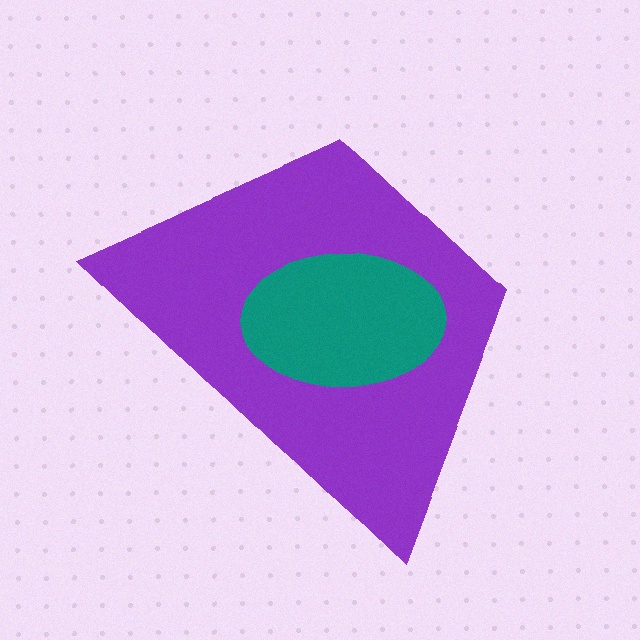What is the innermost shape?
The teal ellipse.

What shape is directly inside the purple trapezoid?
The teal ellipse.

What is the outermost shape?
The purple trapezoid.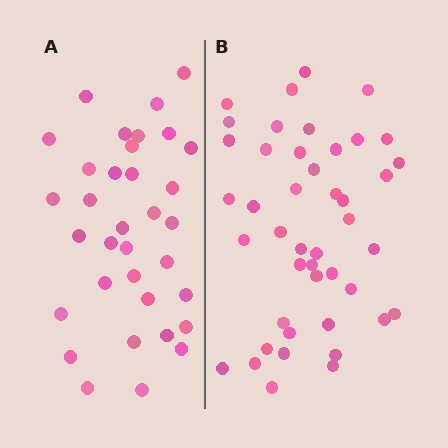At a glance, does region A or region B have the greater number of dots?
Region B (the right region) has more dots.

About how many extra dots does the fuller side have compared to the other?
Region B has roughly 10 or so more dots than region A.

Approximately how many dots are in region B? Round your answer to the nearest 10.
About 40 dots. (The exact count is 44, which rounds to 40.)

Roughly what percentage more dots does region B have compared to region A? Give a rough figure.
About 30% more.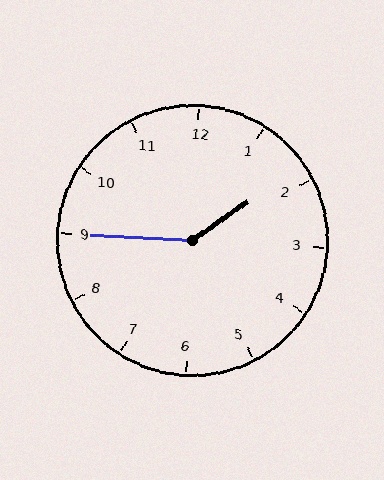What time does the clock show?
1:45.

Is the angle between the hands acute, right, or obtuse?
It is obtuse.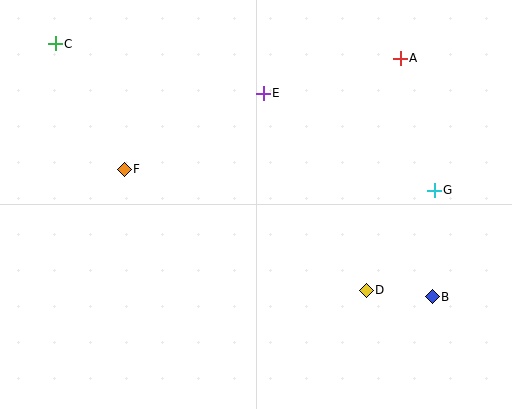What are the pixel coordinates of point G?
Point G is at (434, 190).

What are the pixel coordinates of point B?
Point B is at (432, 297).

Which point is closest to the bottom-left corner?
Point F is closest to the bottom-left corner.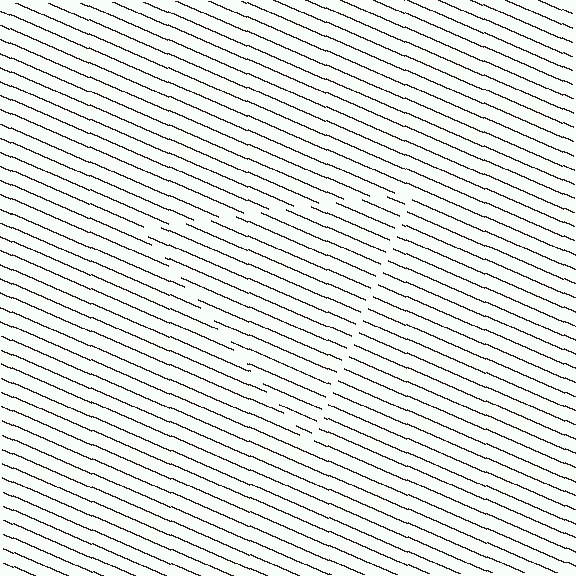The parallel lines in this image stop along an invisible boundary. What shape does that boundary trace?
An illusory triangle. The interior of the shape contains the same grating, shifted by half a period — the contour is defined by the phase discontinuity where line-ends from the inner and outer gratings abut.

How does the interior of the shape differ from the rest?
The interior of the shape contains the same grating, shifted by half a period — the contour is defined by the phase discontinuity where line-ends from the inner and outer gratings abut.